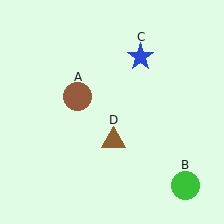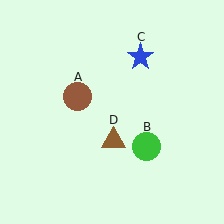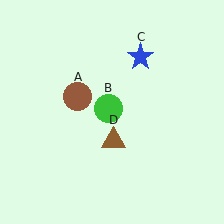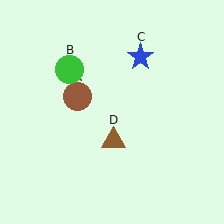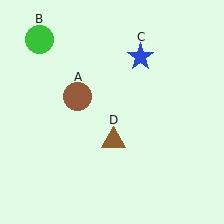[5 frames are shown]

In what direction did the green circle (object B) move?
The green circle (object B) moved up and to the left.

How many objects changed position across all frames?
1 object changed position: green circle (object B).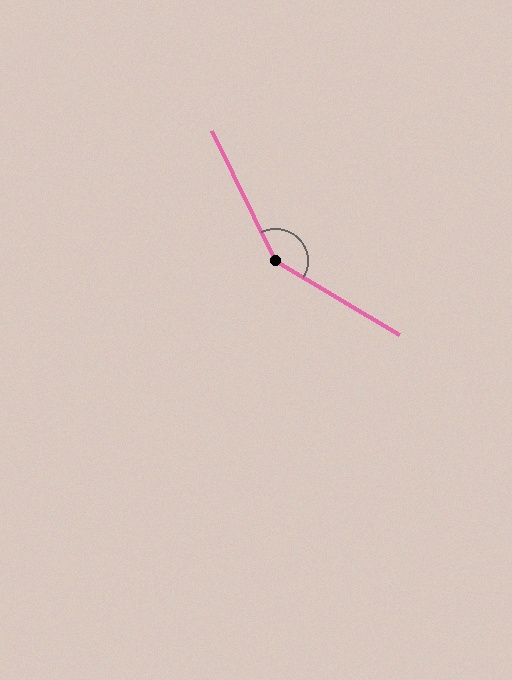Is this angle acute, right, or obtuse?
It is obtuse.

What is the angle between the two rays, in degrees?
Approximately 147 degrees.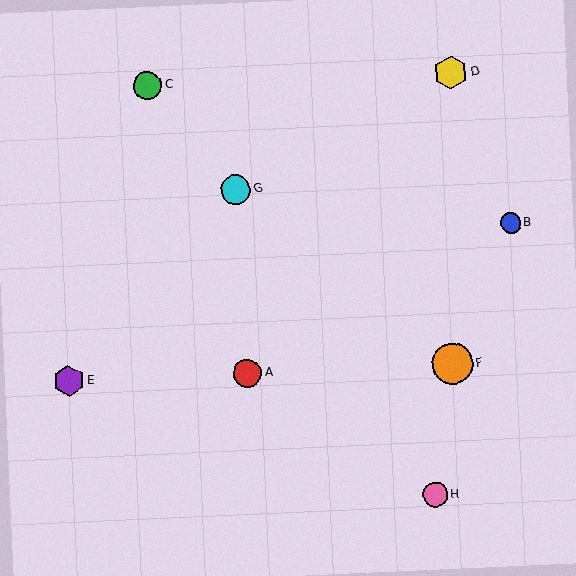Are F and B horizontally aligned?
No, F is at y≈364 and B is at y≈223.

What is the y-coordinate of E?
Object E is at y≈381.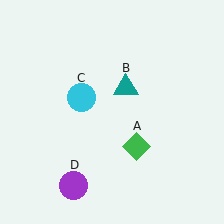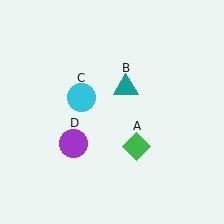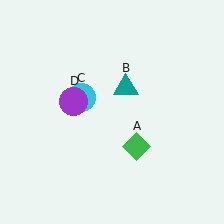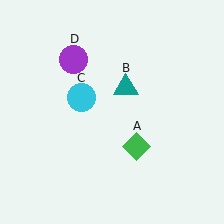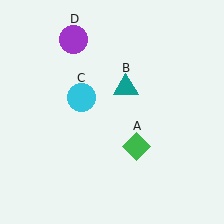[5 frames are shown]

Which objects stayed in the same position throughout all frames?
Green diamond (object A) and teal triangle (object B) and cyan circle (object C) remained stationary.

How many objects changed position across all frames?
1 object changed position: purple circle (object D).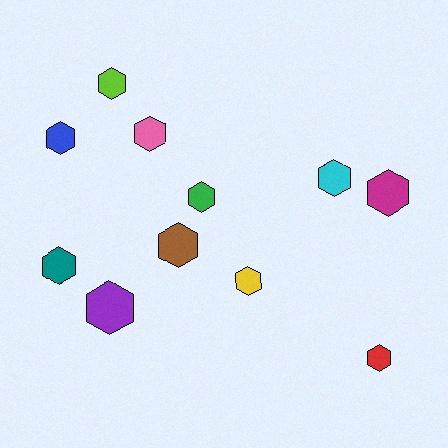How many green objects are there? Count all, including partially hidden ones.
There is 1 green object.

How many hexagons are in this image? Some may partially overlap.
There are 11 hexagons.